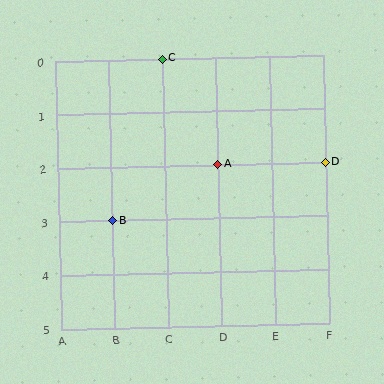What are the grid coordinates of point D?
Point D is at grid coordinates (F, 2).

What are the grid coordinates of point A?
Point A is at grid coordinates (D, 2).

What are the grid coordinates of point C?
Point C is at grid coordinates (C, 0).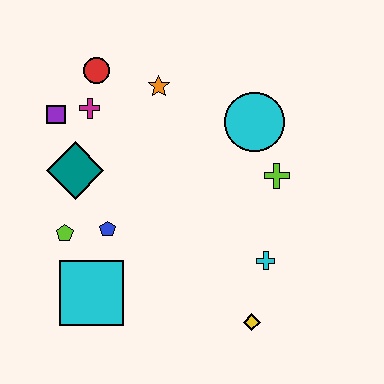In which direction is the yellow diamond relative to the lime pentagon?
The yellow diamond is to the right of the lime pentagon.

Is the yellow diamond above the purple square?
No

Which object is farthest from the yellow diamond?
The red circle is farthest from the yellow diamond.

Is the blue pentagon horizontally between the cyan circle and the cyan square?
Yes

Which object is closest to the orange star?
The red circle is closest to the orange star.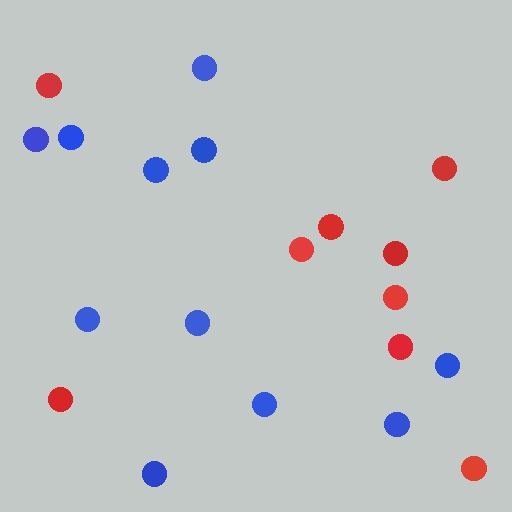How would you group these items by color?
There are 2 groups: one group of blue circles (11) and one group of red circles (9).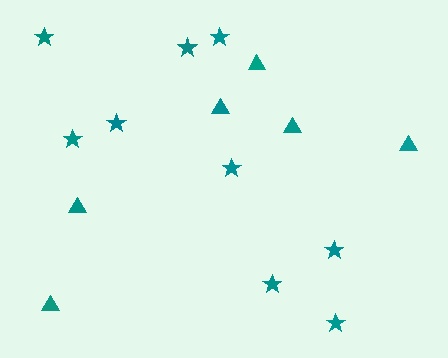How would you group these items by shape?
There are 2 groups: one group of stars (9) and one group of triangles (6).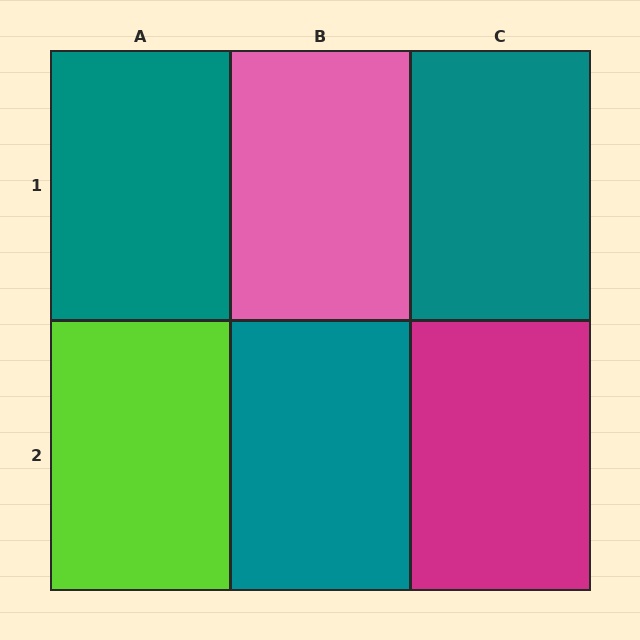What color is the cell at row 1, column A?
Teal.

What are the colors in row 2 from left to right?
Lime, teal, magenta.